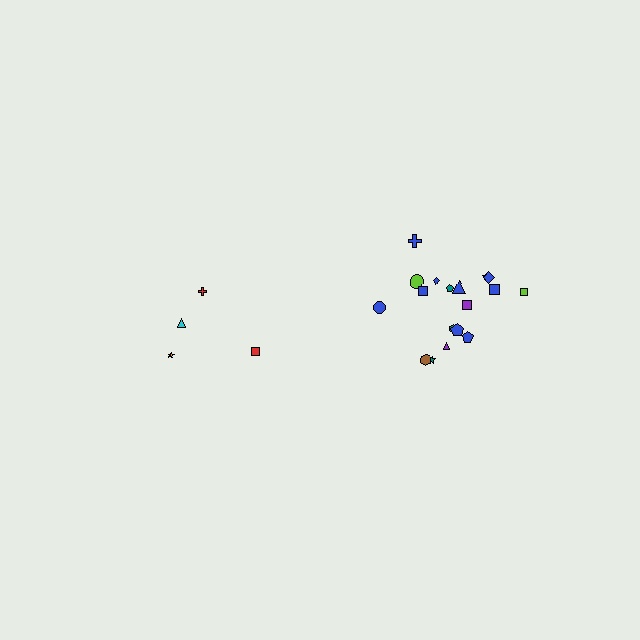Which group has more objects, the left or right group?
The right group.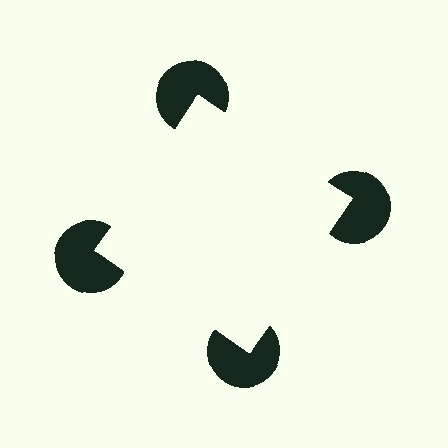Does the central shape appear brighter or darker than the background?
It typically appears slightly brighter than the background, even though no actual brightness change is drawn.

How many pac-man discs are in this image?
There are 4 — one at each vertex of the illusory square.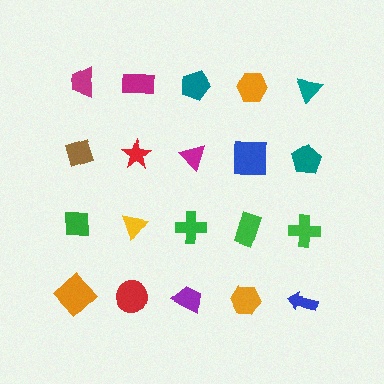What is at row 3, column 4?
A green rectangle.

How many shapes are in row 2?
5 shapes.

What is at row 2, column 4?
A blue square.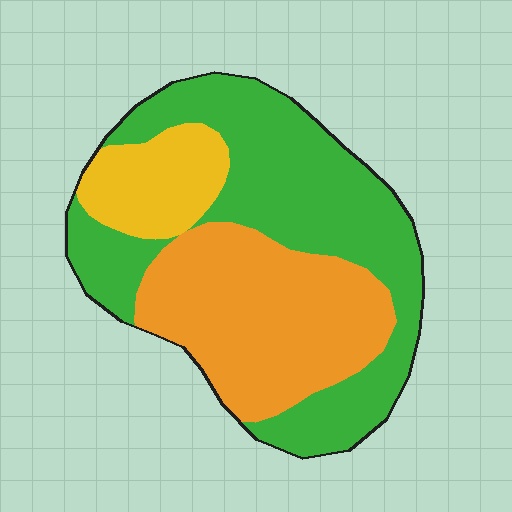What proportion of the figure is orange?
Orange covers 36% of the figure.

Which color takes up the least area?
Yellow, at roughly 15%.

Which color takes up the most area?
Green, at roughly 50%.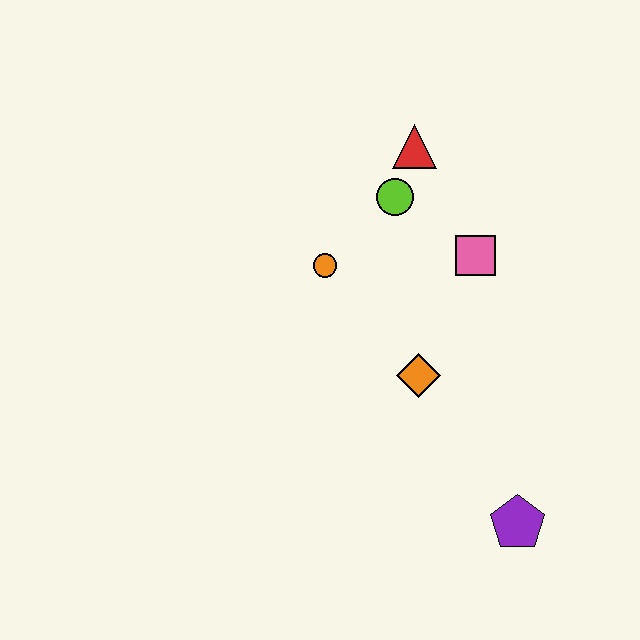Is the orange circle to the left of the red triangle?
Yes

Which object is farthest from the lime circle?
The purple pentagon is farthest from the lime circle.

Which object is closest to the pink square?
The lime circle is closest to the pink square.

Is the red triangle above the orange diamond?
Yes